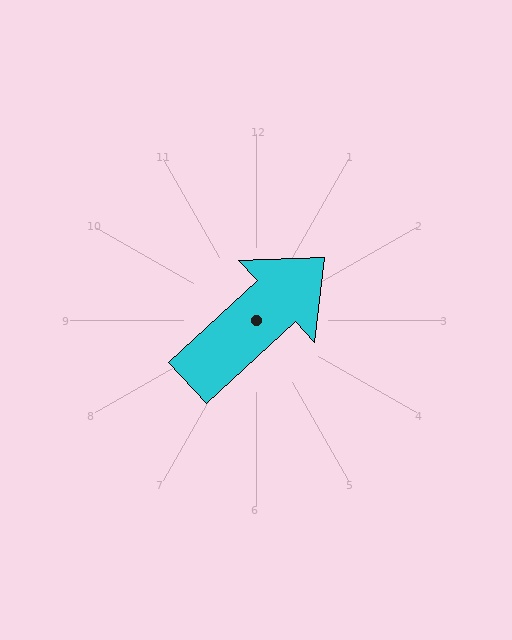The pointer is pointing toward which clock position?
Roughly 2 o'clock.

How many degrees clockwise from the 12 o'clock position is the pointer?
Approximately 47 degrees.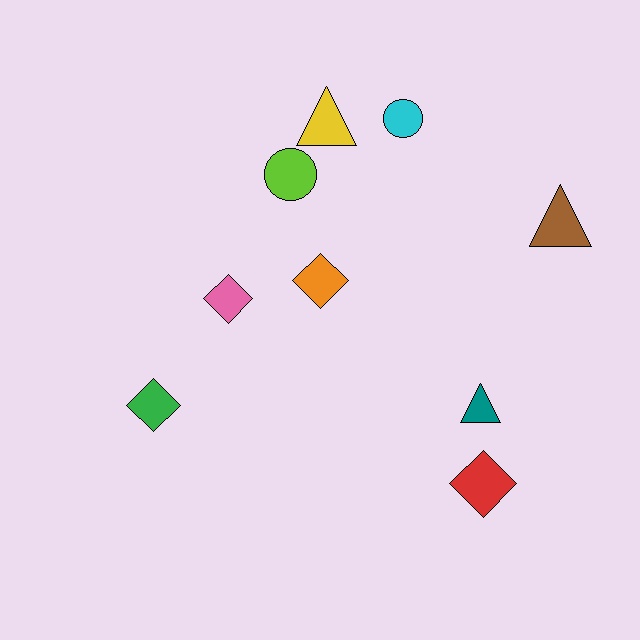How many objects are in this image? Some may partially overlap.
There are 9 objects.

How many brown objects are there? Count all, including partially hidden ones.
There is 1 brown object.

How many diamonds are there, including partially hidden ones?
There are 4 diamonds.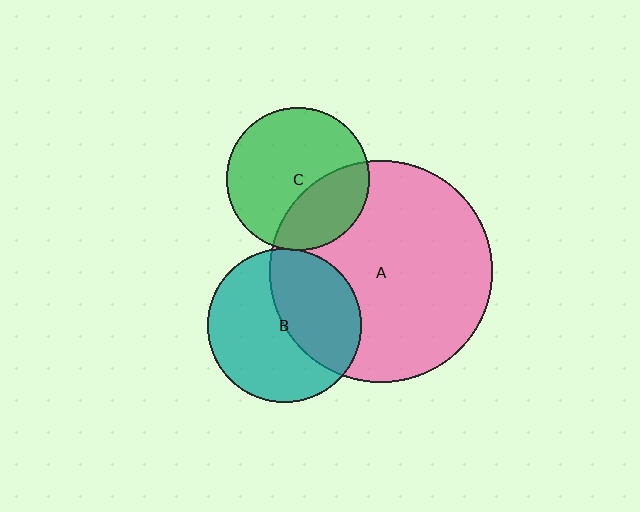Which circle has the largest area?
Circle A (pink).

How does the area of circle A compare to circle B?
Approximately 2.1 times.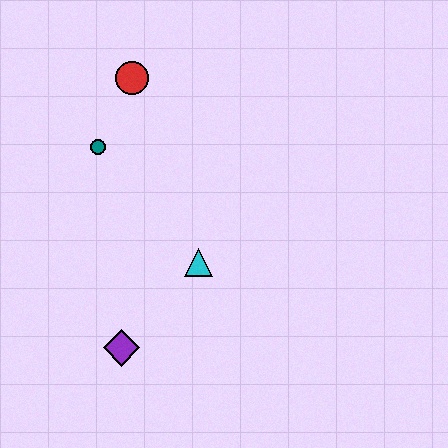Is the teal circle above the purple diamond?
Yes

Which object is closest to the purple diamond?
The cyan triangle is closest to the purple diamond.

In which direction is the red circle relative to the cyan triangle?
The red circle is above the cyan triangle.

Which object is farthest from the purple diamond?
The red circle is farthest from the purple diamond.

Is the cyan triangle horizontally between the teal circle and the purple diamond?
No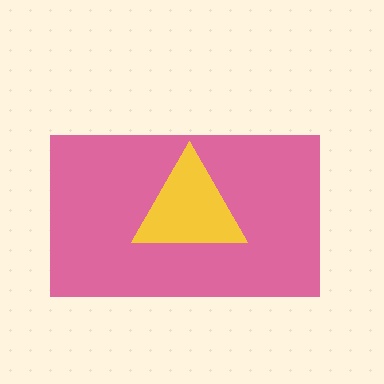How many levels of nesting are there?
2.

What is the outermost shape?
The pink rectangle.